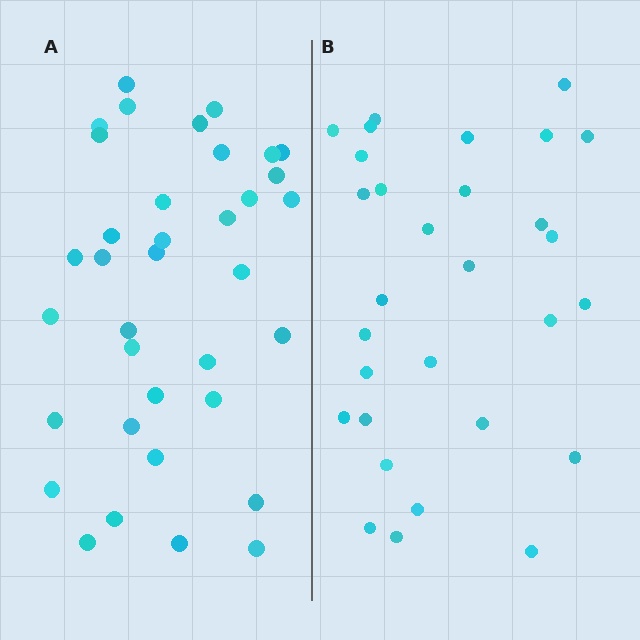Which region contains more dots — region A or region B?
Region A (the left region) has more dots.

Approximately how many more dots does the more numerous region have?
Region A has about 6 more dots than region B.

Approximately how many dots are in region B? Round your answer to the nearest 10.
About 30 dots.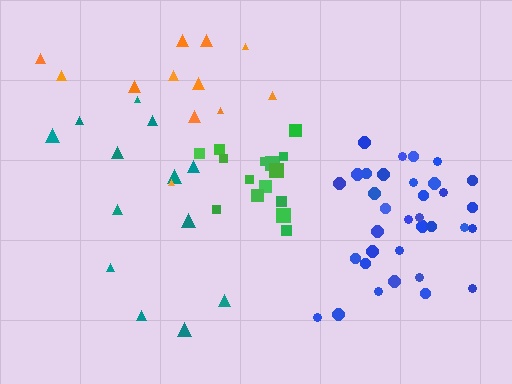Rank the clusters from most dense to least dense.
green, blue, teal, orange.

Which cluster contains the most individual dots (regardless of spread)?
Blue (34).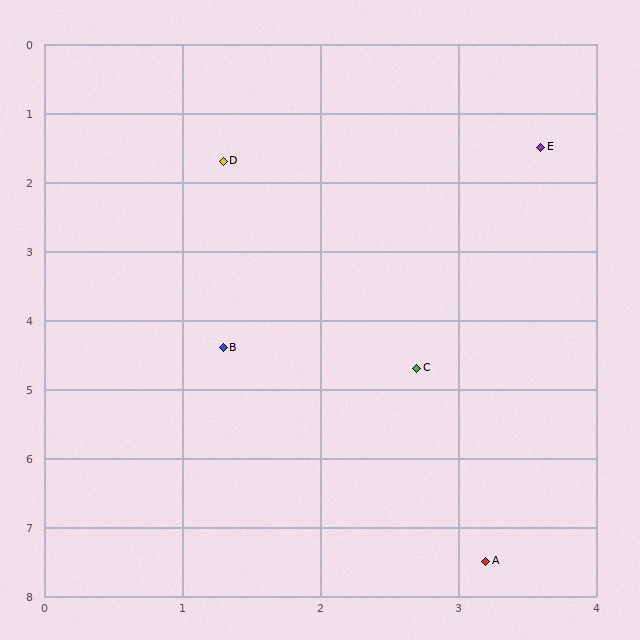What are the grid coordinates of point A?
Point A is at approximately (3.2, 7.5).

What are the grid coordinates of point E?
Point E is at approximately (3.6, 1.5).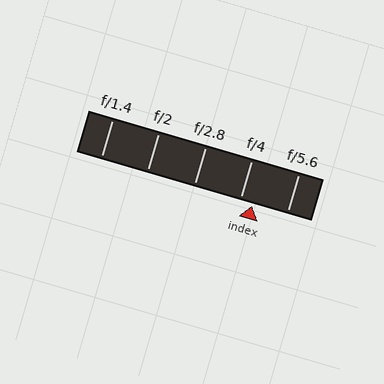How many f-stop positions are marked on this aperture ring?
There are 5 f-stop positions marked.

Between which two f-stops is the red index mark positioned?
The index mark is between f/4 and f/5.6.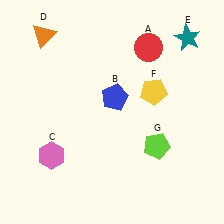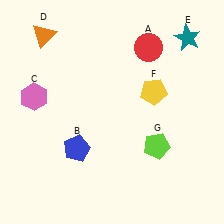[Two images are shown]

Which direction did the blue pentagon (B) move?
The blue pentagon (B) moved down.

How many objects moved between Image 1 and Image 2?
2 objects moved between the two images.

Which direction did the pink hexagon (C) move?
The pink hexagon (C) moved up.